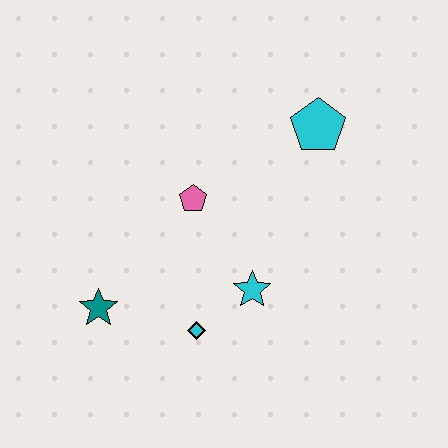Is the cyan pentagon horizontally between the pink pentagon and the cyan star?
No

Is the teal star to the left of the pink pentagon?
Yes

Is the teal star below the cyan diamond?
No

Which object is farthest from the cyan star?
The cyan pentagon is farthest from the cyan star.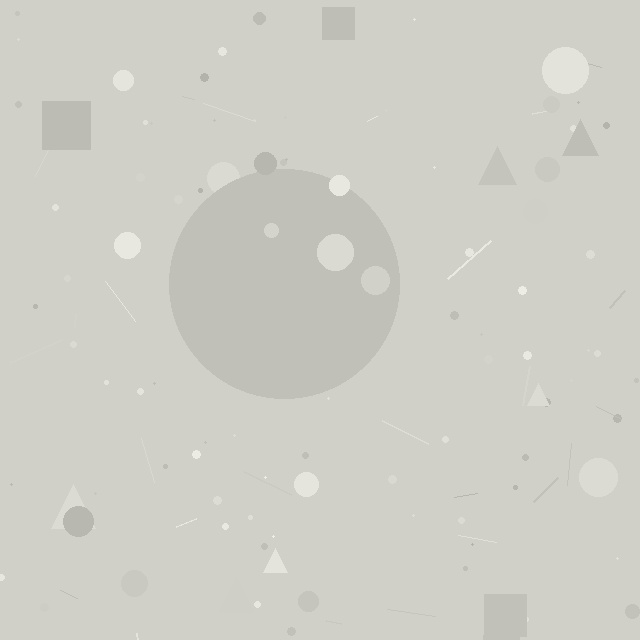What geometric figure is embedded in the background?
A circle is embedded in the background.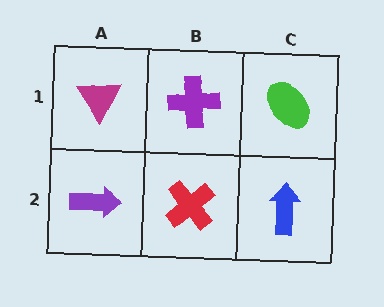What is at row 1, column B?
A purple cross.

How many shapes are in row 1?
3 shapes.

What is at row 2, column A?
A purple arrow.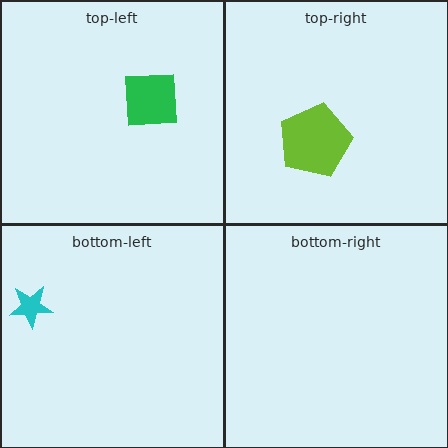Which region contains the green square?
The top-left region.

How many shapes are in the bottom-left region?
1.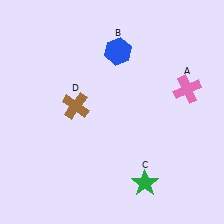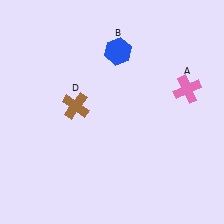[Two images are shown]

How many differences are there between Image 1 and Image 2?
There is 1 difference between the two images.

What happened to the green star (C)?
The green star (C) was removed in Image 2. It was in the bottom-right area of Image 1.